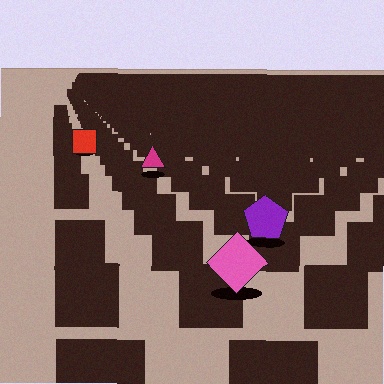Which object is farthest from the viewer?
The red square is farthest from the viewer. It appears smaller and the ground texture around it is denser.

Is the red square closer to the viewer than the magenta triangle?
No. The magenta triangle is closer — you can tell from the texture gradient: the ground texture is coarser near it.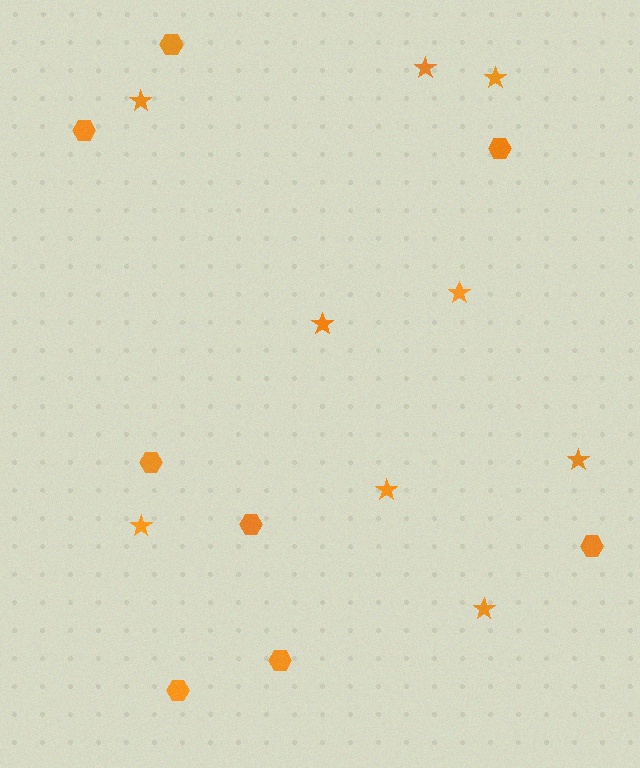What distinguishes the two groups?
There are 2 groups: one group of stars (9) and one group of hexagons (8).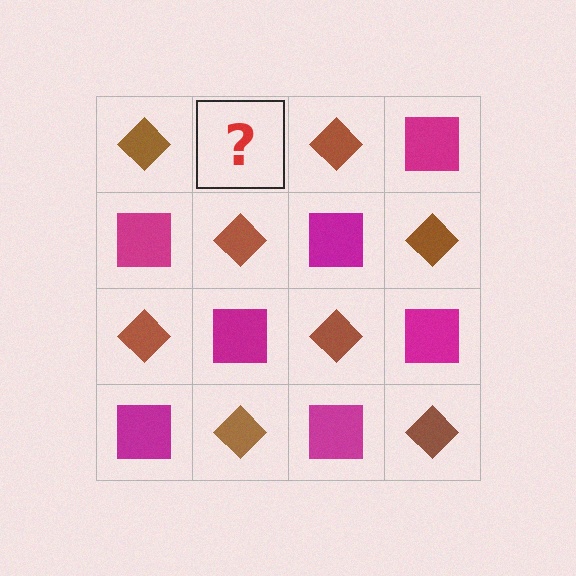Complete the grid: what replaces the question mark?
The question mark should be replaced with a magenta square.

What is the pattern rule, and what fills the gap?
The rule is that it alternates brown diamond and magenta square in a checkerboard pattern. The gap should be filled with a magenta square.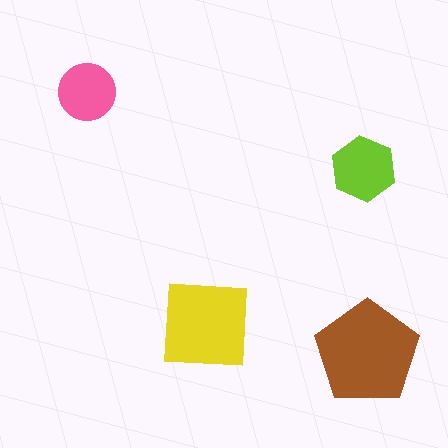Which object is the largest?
The brown pentagon.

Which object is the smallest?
The pink circle.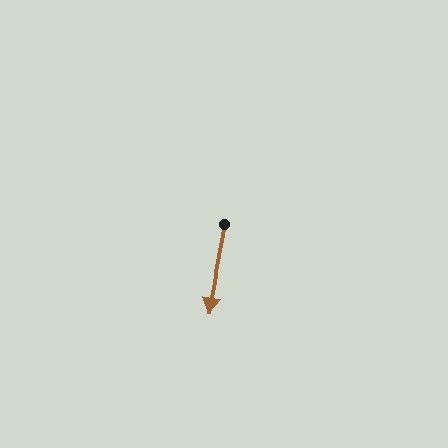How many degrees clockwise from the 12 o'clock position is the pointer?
Approximately 190 degrees.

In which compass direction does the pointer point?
South.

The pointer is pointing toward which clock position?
Roughly 6 o'clock.